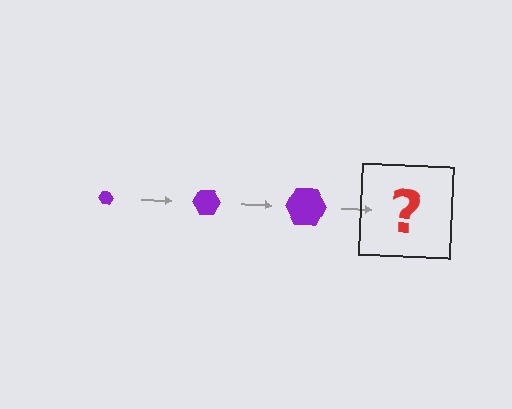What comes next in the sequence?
The next element should be a purple hexagon, larger than the previous one.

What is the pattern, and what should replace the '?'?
The pattern is that the hexagon gets progressively larger each step. The '?' should be a purple hexagon, larger than the previous one.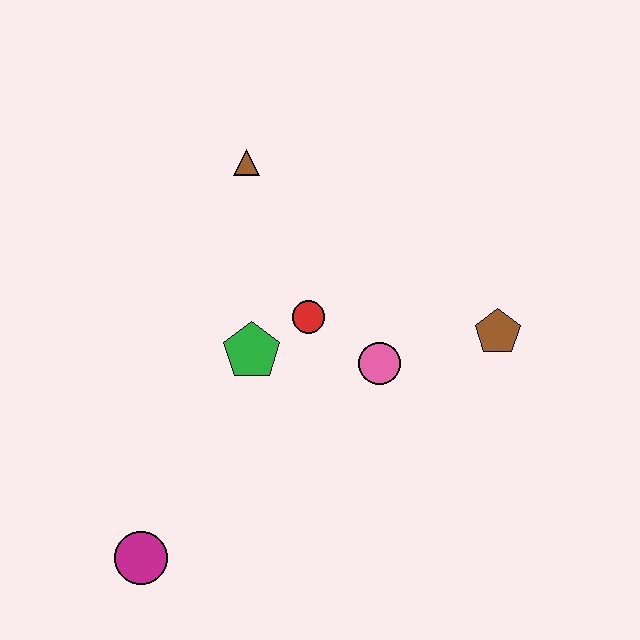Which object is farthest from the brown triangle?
The magenta circle is farthest from the brown triangle.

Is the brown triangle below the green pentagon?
No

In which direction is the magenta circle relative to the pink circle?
The magenta circle is to the left of the pink circle.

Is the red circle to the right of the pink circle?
No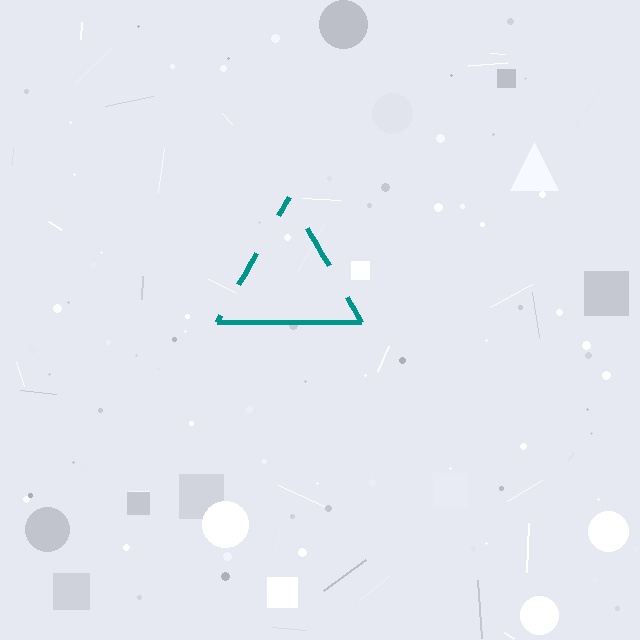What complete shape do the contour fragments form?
The contour fragments form a triangle.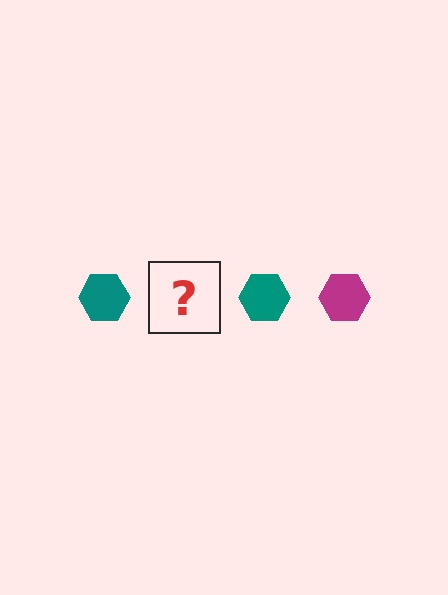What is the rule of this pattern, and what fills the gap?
The rule is that the pattern cycles through teal, magenta hexagons. The gap should be filled with a magenta hexagon.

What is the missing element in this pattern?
The missing element is a magenta hexagon.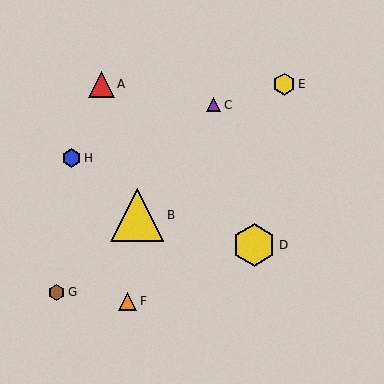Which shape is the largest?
The yellow triangle (labeled B) is the largest.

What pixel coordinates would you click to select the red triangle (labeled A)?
Click at (102, 84) to select the red triangle A.